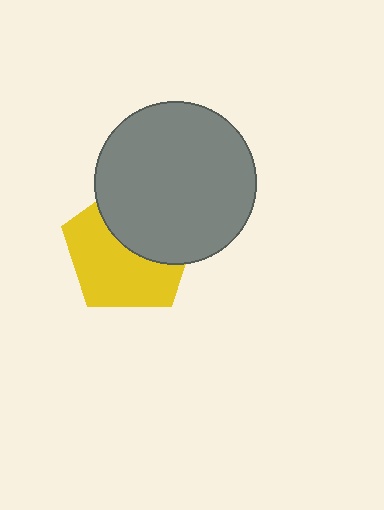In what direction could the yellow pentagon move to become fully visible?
The yellow pentagon could move down. That would shift it out from behind the gray circle entirely.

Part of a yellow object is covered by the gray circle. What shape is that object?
It is a pentagon.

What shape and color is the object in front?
The object in front is a gray circle.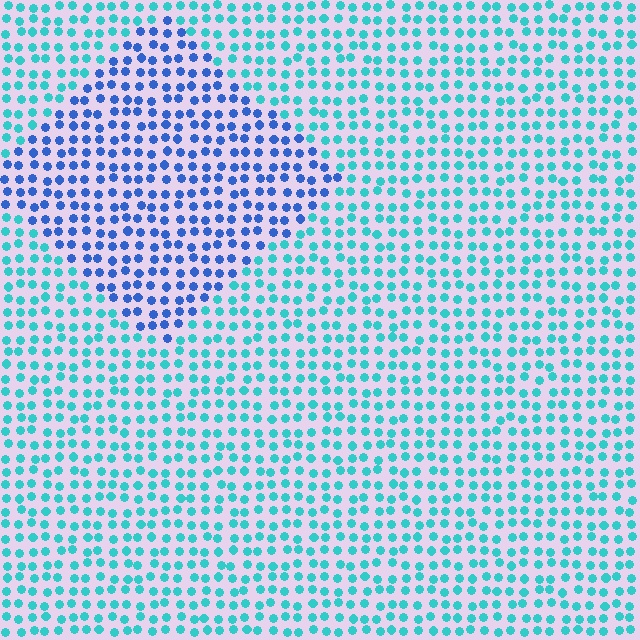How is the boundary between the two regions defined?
The boundary is defined purely by a slight shift in hue (about 43 degrees). Spacing, size, and orientation are identical on both sides.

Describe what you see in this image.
The image is filled with small cyan elements in a uniform arrangement. A diamond-shaped region is visible where the elements are tinted to a slightly different hue, forming a subtle color boundary.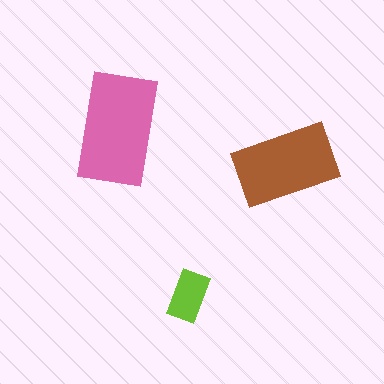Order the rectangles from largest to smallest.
the pink one, the brown one, the lime one.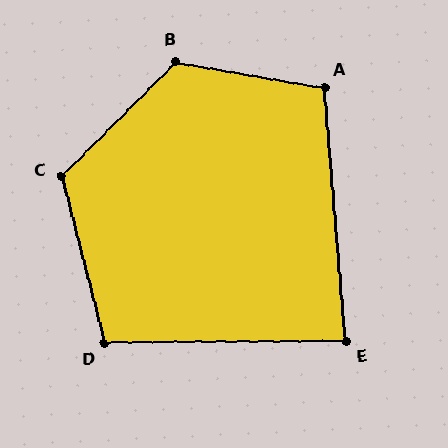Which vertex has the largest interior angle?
B, at approximately 125 degrees.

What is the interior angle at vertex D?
Approximately 104 degrees (obtuse).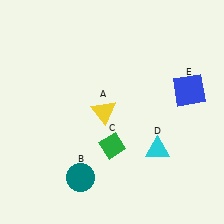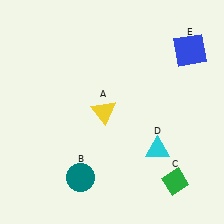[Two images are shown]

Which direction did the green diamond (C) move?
The green diamond (C) moved right.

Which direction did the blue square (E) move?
The blue square (E) moved up.